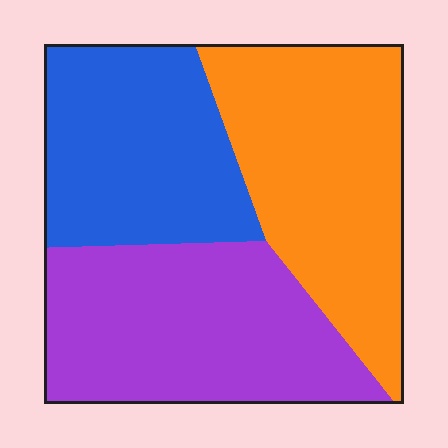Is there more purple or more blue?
Purple.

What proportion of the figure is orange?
Orange takes up about three eighths (3/8) of the figure.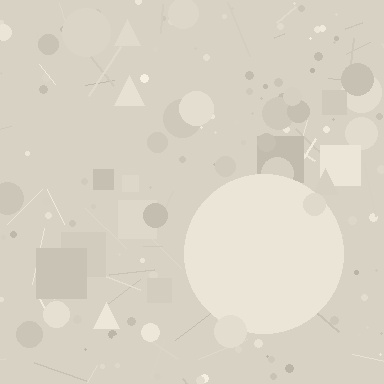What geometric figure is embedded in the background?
A circle is embedded in the background.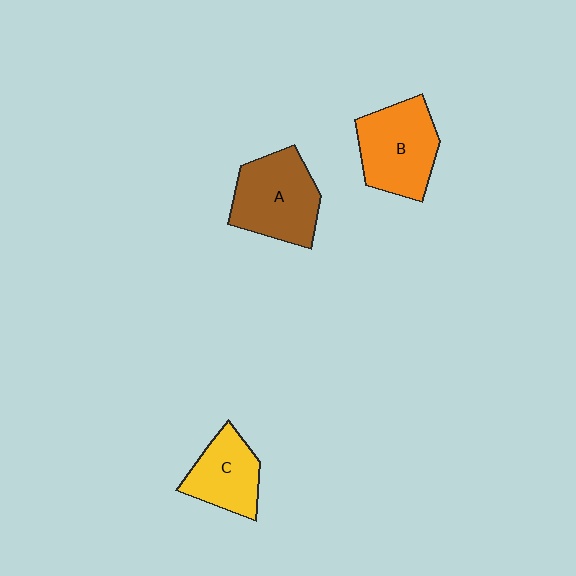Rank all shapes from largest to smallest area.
From largest to smallest: A (brown), B (orange), C (yellow).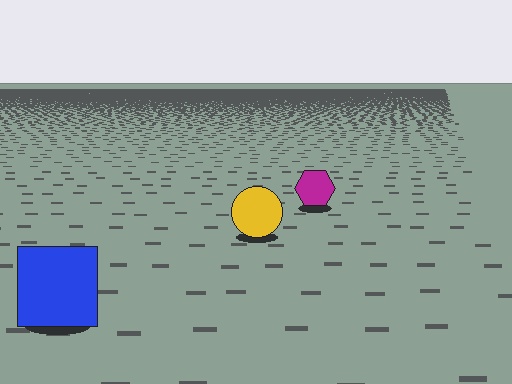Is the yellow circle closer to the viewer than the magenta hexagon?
Yes. The yellow circle is closer — you can tell from the texture gradient: the ground texture is coarser near it.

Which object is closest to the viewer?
The blue square is closest. The texture marks near it are larger and more spread out.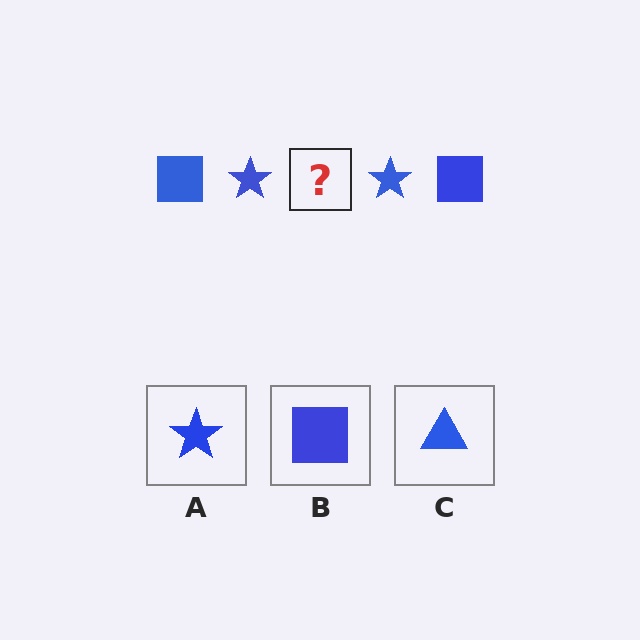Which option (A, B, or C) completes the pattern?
B.